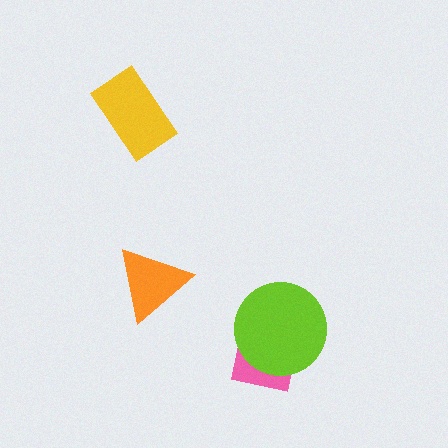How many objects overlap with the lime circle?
1 object overlaps with the lime circle.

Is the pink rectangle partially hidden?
Yes, it is partially covered by another shape.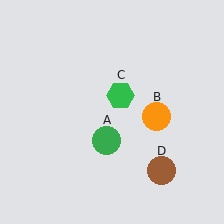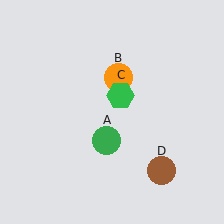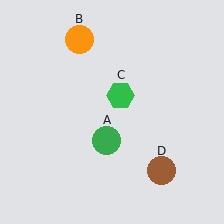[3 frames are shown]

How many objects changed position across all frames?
1 object changed position: orange circle (object B).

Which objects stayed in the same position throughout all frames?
Green circle (object A) and green hexagon (object C) and brown circle (object D) remained stationary.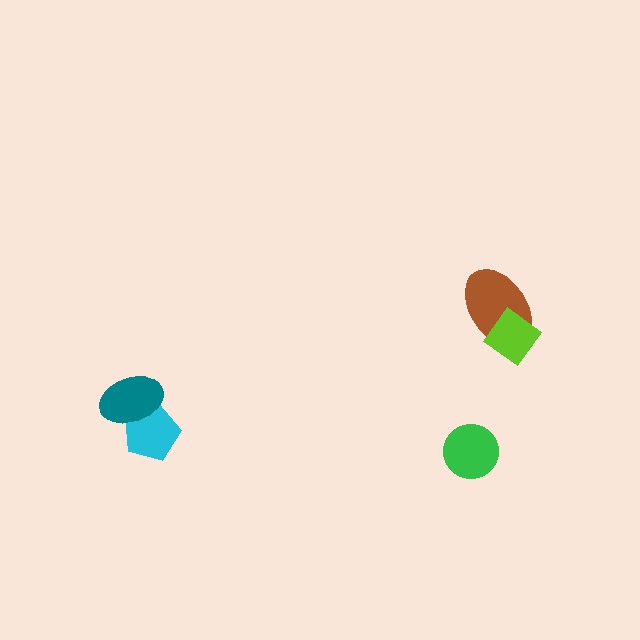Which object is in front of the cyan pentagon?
The teal ellipse is in front of the cyan pentagon.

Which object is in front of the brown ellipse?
The lime diamond is in front of the brown ellipse.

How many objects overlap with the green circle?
0 objects overlap with the green circle.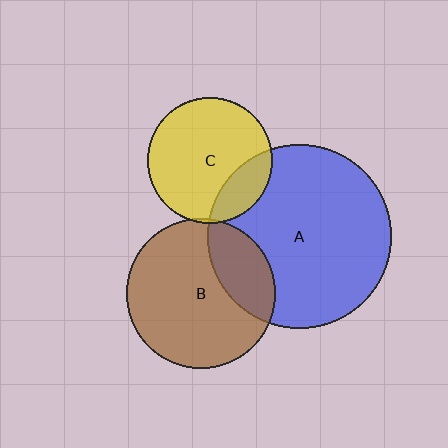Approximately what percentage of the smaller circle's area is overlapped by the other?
Approximately 20%.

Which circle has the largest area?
Circle A (blue).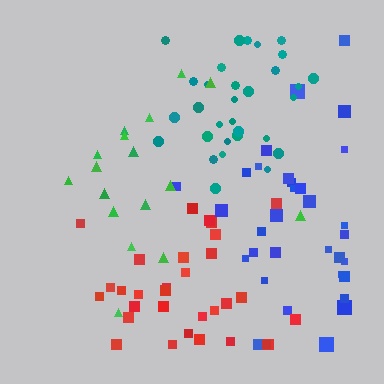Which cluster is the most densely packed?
Teal.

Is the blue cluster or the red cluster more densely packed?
Red.